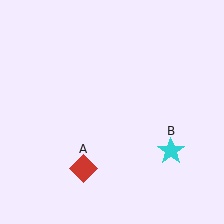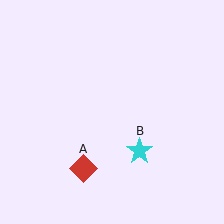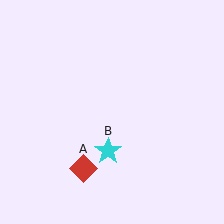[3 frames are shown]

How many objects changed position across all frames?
1 object changed position: cyan star (object B).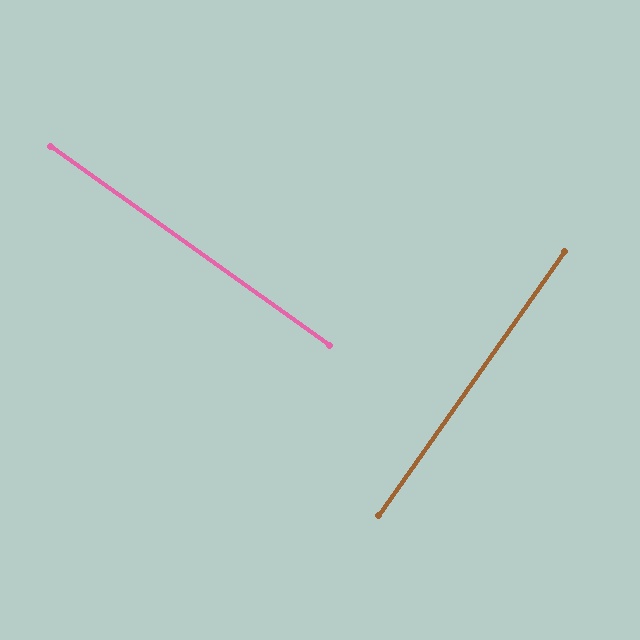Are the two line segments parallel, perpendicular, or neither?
Perpendicular — they meet at approximately 89°.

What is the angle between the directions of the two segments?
Approximately 89 degrees.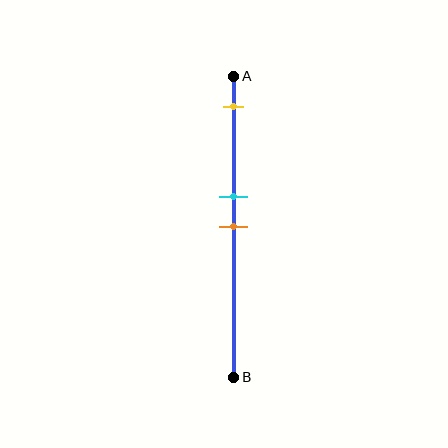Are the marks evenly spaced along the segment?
No, the marks are not evenly spaced.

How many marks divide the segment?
There are 3 marks dividing the segment.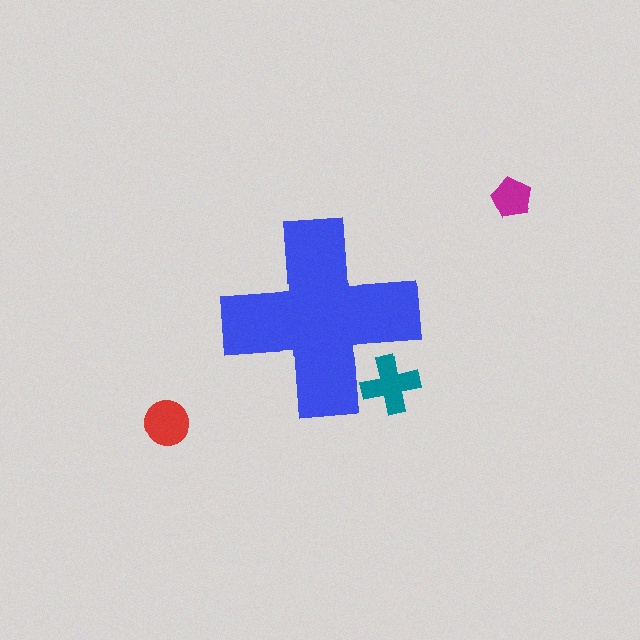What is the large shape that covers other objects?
A blue cross.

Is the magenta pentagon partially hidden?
No, the magenta pentagon is fully visible.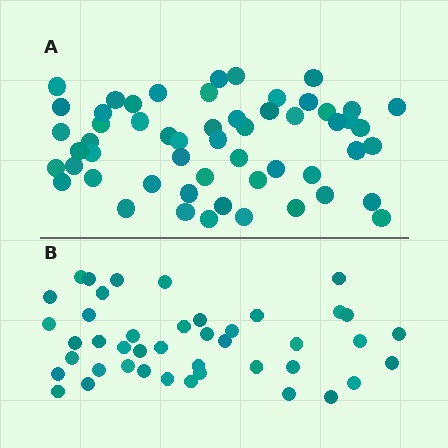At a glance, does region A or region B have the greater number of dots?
Region A (the top region) has more dots.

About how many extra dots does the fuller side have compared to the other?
Region A has roughly 12 or so more dots than region B.